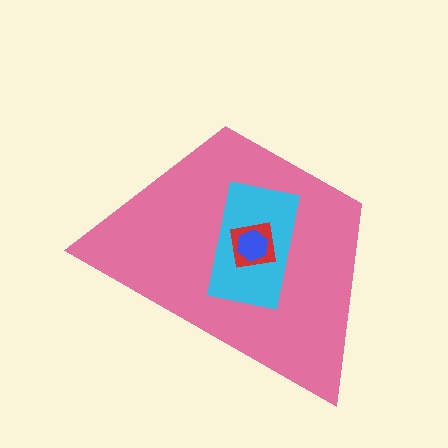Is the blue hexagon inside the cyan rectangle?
Yes.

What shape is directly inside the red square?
The blue hexagon.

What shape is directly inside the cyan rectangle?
The red square.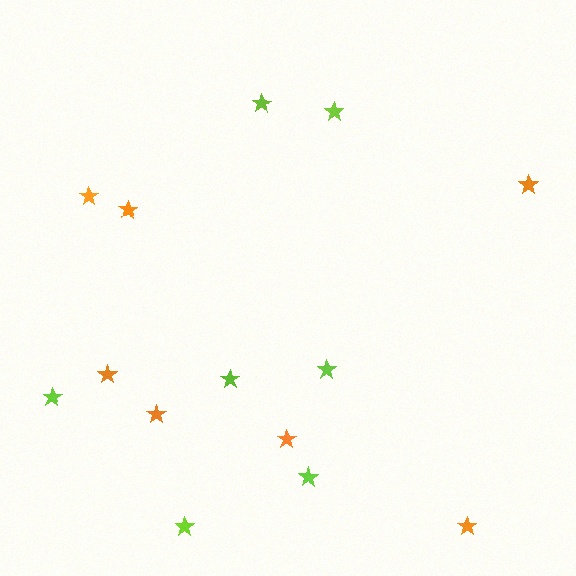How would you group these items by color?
There are 2 groups: one group of orange stars (7) and one group of lime stars (7).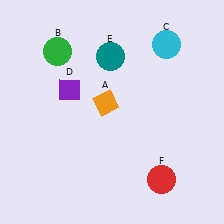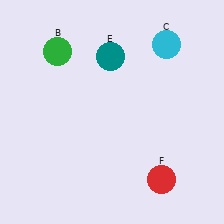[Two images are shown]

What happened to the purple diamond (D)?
The purple diamond (D) was removed in Image 2. It was in the top-left area of Image 1.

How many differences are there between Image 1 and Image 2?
There are 2 differences between the two images.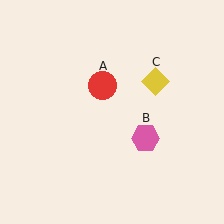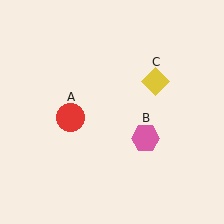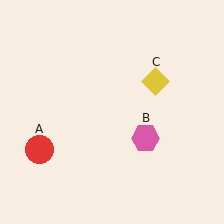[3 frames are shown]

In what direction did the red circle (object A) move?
The red circle (object A) moved down and to the left.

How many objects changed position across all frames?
1 object changed position: red circle (object A).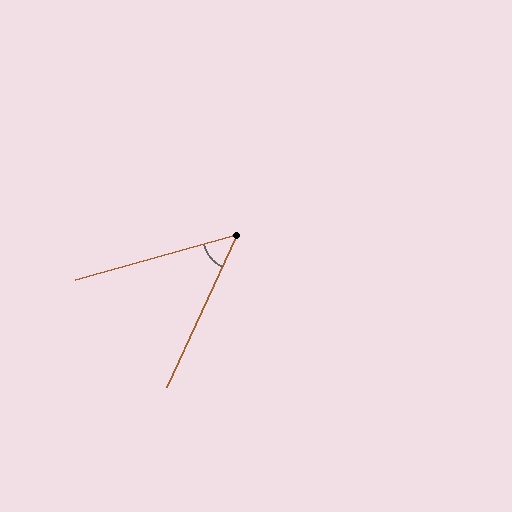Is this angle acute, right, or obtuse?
It is acute.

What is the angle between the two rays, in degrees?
Approximately 49 degrees.